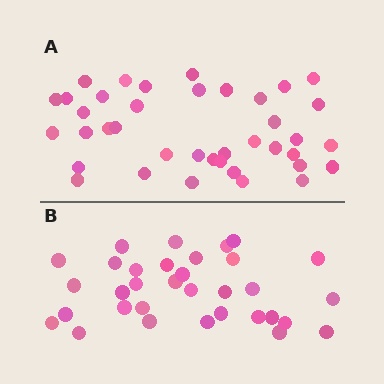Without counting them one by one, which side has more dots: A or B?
Region A (the top region) has more dots.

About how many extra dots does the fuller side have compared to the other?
Region A has about 6 more dots than region B.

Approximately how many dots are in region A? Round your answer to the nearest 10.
About 40 dots. (The exact count is 39, which rounds to 40.)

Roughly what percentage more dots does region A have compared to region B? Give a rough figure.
About 20% more.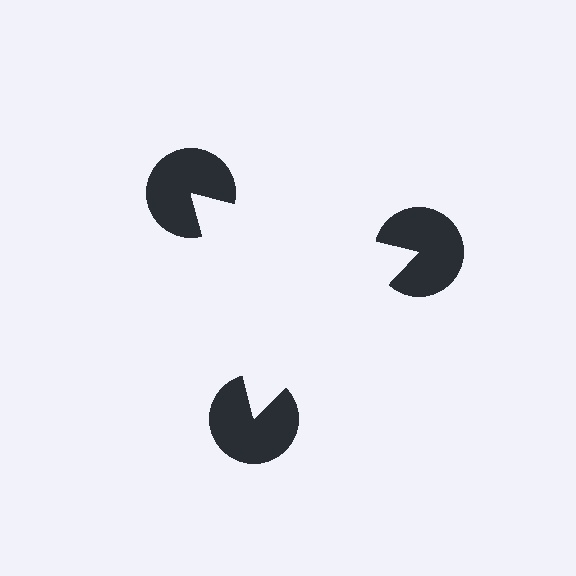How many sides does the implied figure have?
3 sides.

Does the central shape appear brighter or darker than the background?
It typically appears slightly brighter than the background, even though no actual brightness change is drawn.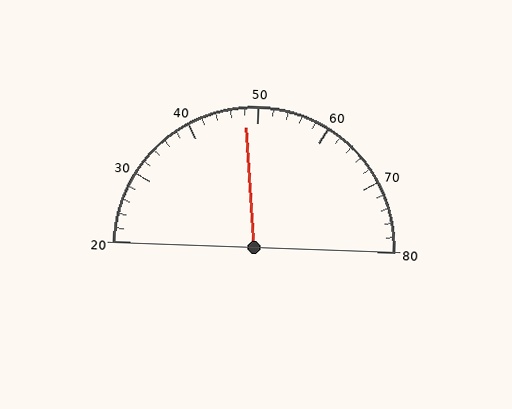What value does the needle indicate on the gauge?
The needle indicates approximately 48.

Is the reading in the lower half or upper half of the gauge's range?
The reading is in the lower half of the range (20 to 80).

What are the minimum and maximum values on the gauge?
The gauge ranges from 20 to 80.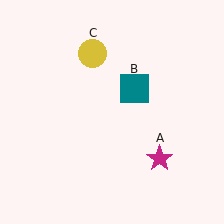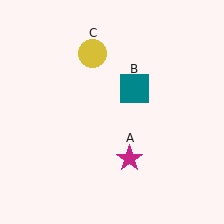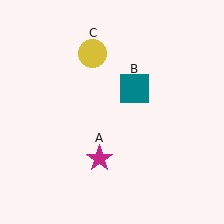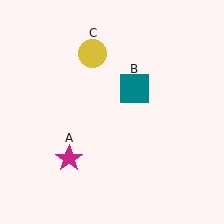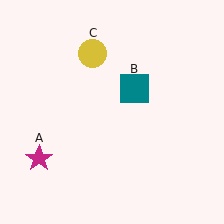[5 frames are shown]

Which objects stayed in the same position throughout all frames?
Teal square (object B) and yellow circle (object C) remained stationary.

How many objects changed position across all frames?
1 object changed position: magenta star (object A).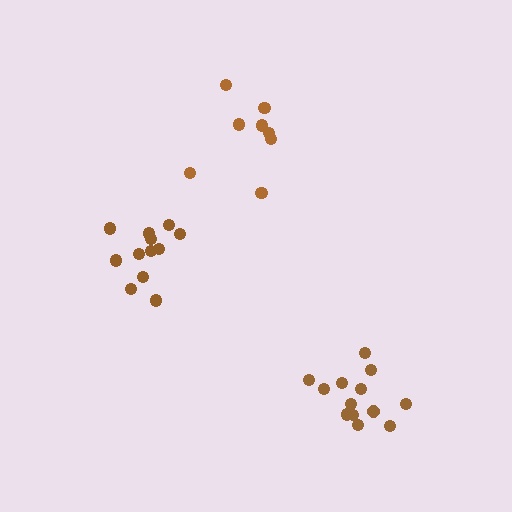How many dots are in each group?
Group 1: 8 dots, Group 2: 12 dots, Group 3: 13 dots (33 total).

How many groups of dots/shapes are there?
There are 3 groups.